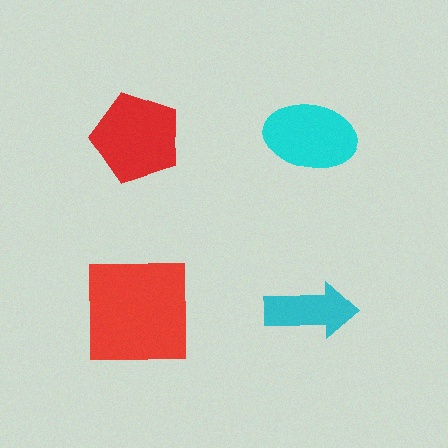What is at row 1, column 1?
A red pentagon.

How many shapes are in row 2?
2 shapes.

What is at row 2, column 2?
A cyan arrow.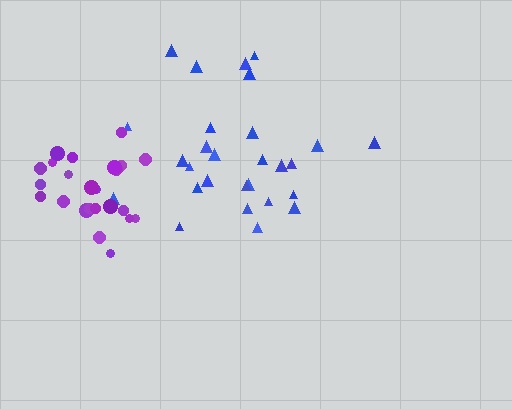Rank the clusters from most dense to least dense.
purple, blue.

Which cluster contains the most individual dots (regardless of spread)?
Blue (28).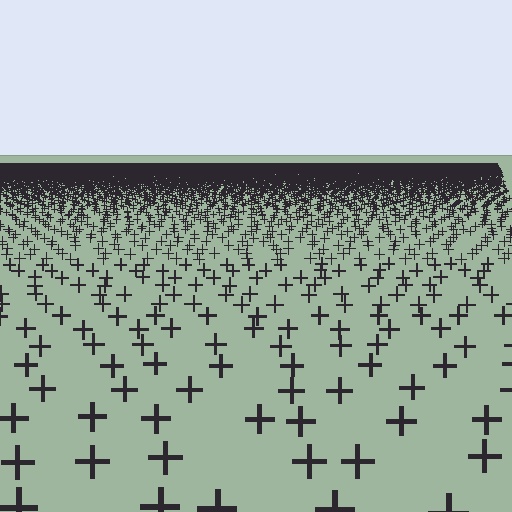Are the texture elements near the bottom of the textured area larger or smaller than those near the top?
Larger. Near the bottom, elements are closer to the viewer and appear at a bigger on-screen size.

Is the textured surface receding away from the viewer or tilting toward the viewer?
The surface is receding away from the viewer. Texture elements get smaller and denser toward the top.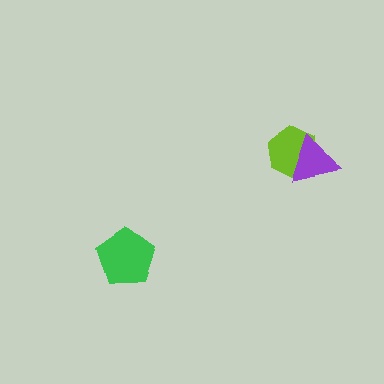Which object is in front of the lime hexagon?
The purple triangle is in front of the lime hexagon.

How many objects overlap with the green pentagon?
0 objects overlap with the green pentagon.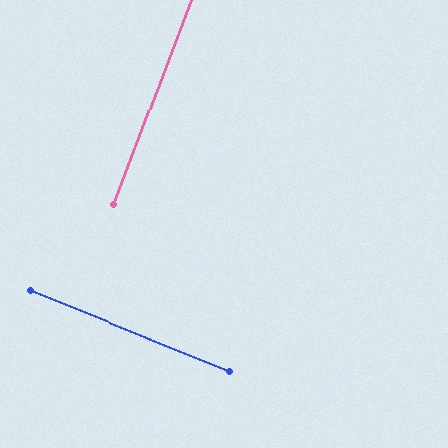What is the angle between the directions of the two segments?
Approximately 89 degrees.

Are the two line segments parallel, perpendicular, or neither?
Perpendicular — they meet at approximately 89°.